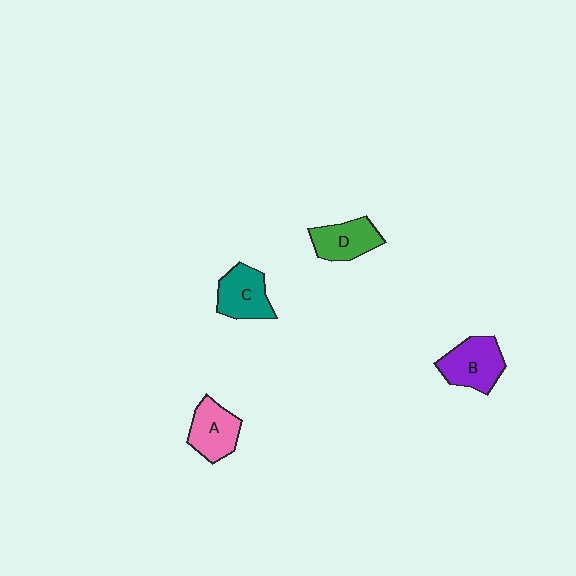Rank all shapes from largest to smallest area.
From largest to smallest: B (purple), C (teal), A (pink), D (green).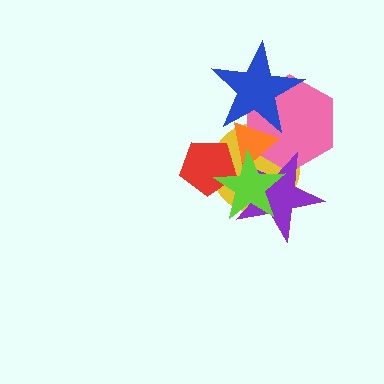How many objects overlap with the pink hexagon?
5 objects overlap with the pink hexagon.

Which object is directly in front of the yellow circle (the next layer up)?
The pink hexagon is directly in front of the yellow circle.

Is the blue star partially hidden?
No, no other shape covers it.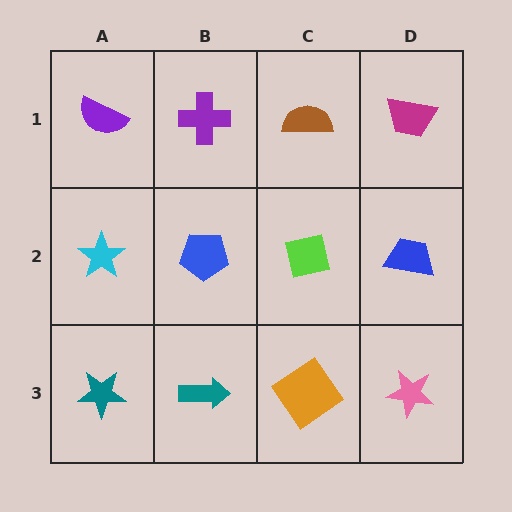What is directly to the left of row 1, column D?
A brown semicircle.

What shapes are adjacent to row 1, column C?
A lime square (row 2, column C), a purple cross (row 1, column B), a magenta trapezoid (row 1, column D).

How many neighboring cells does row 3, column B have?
3.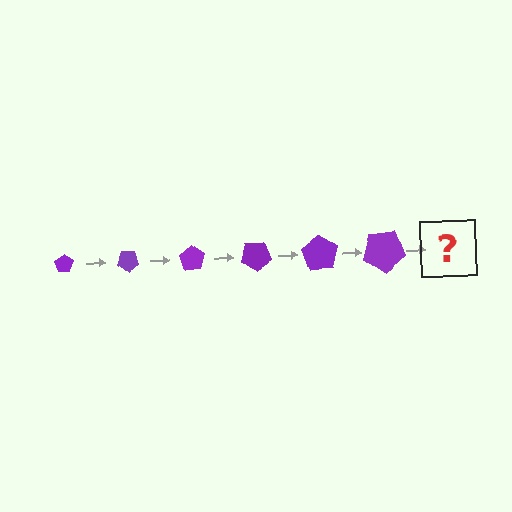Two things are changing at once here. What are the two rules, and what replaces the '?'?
The two rules are that the pentagon grows larger each step and it rotates 35 degrees each step. The '?' should be a pentagon, larger than the previous one and rotated 210 degrees from the start.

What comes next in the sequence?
The next element should be a pentagon, larger than the previous one and rotated 210 degrees from the start.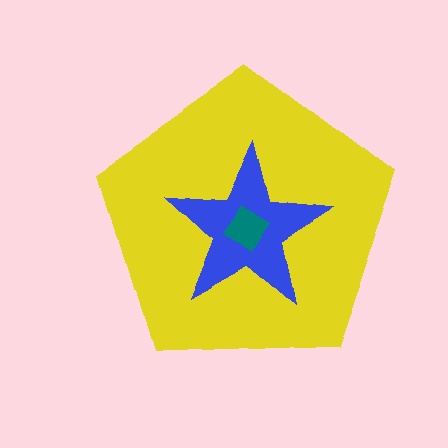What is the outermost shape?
The yellow pentagon.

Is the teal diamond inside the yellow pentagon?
Yes.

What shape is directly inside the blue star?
The teal diamond.